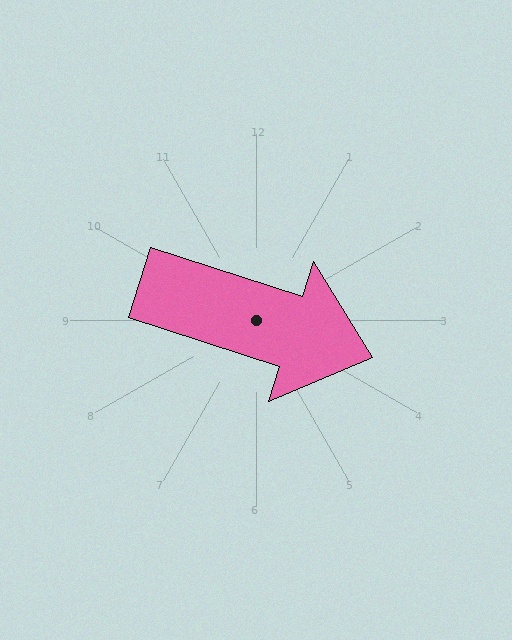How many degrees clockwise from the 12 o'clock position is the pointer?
Approximately 108 degrees.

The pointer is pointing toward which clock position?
Roughly 4 o'clock.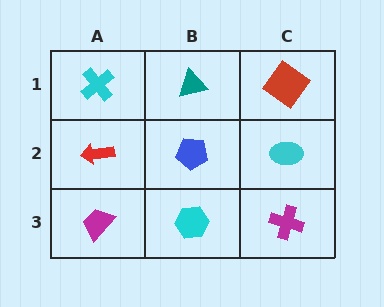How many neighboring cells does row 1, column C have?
2.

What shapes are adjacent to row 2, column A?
A cyan cross (row 1, column A), a magenta trapezoid (row 3, column A), a blue pentagon (row 2, column B).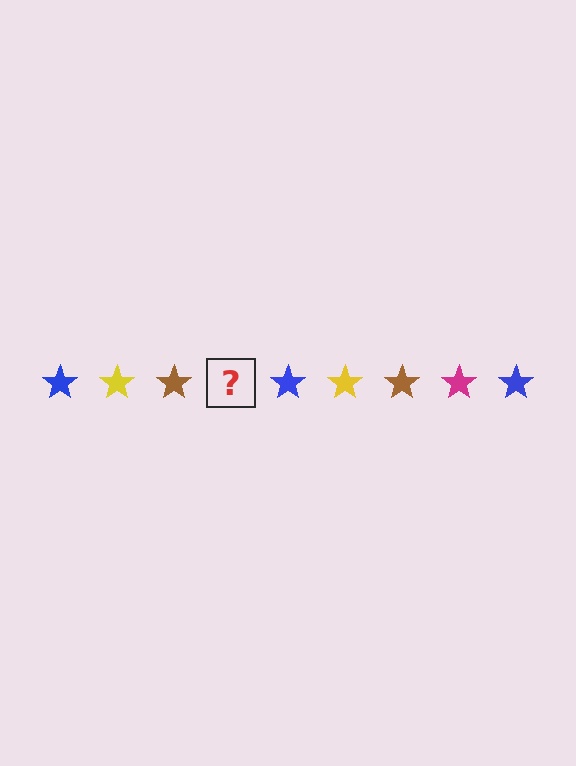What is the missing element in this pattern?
The missing element is a magenta star.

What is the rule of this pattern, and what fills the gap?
The rule is that the pattern cycles through blue, yellow, brown, magenta stars. The gap should be filled with a magenta star.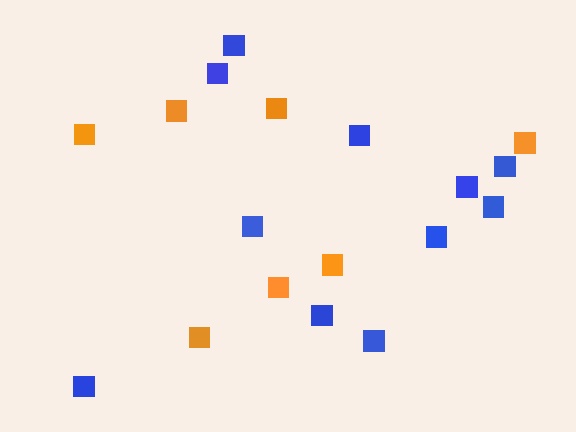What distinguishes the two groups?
There are 2 groups: one group of blue squares (11) and one group of orange squares (7).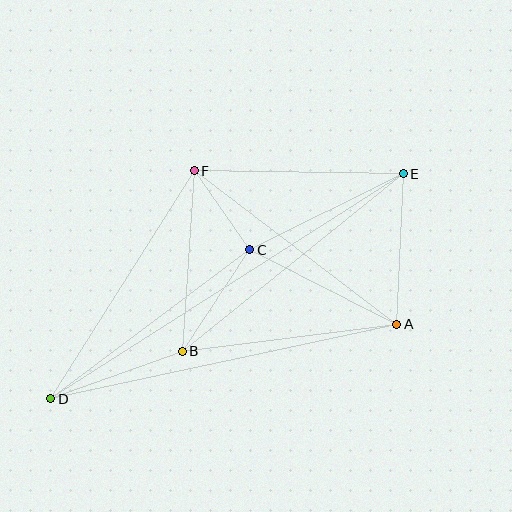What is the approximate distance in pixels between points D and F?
The distance between D and F is approximately 270 pixels.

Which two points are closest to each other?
Points C and F are closest to each other.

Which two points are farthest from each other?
Points D and E are farthest from each other.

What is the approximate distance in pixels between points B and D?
The distance between B and D is approximately 140 pixels.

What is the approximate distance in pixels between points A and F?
The distance between A and F is approximately 254 pixels.